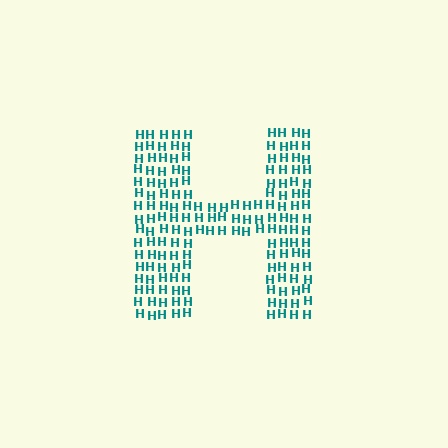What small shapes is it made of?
It is made of small letter H's.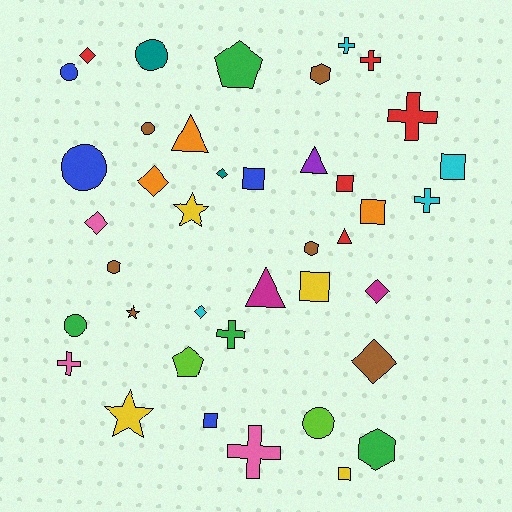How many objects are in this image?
There are 40 objects.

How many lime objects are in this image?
There are 2 lime objects.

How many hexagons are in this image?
There are 4 hexagons.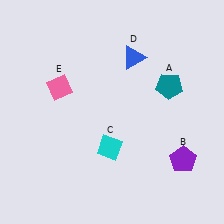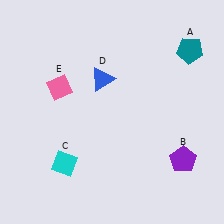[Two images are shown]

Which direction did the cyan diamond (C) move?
The cyan diamond (C) moved left.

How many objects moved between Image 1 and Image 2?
3 objects moved between the two images.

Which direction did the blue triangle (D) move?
The blue triangle (D) moved left.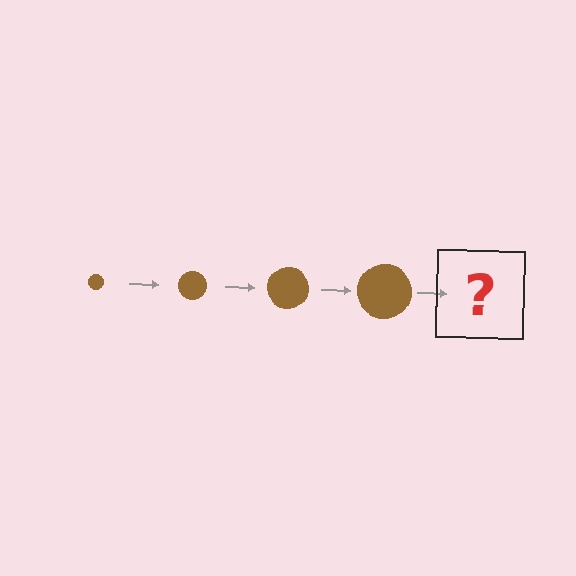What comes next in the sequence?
The next element should be a brown circle, larger than the previous one.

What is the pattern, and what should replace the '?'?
The pattern is that the circle gets progressively larger each step. The '?' should be a brown circle, larger than the previous one.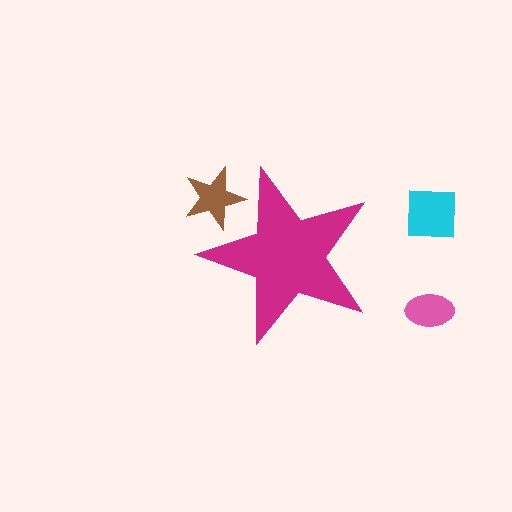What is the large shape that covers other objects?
A magenta star.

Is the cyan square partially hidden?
No, the cyan square is fully visible.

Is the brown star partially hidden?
Yes, the brown star is partially hidden behind the magenta star.